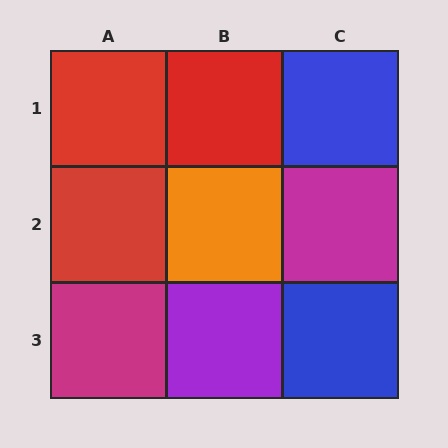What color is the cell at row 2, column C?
Magenta.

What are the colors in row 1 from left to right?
Red, red, blue.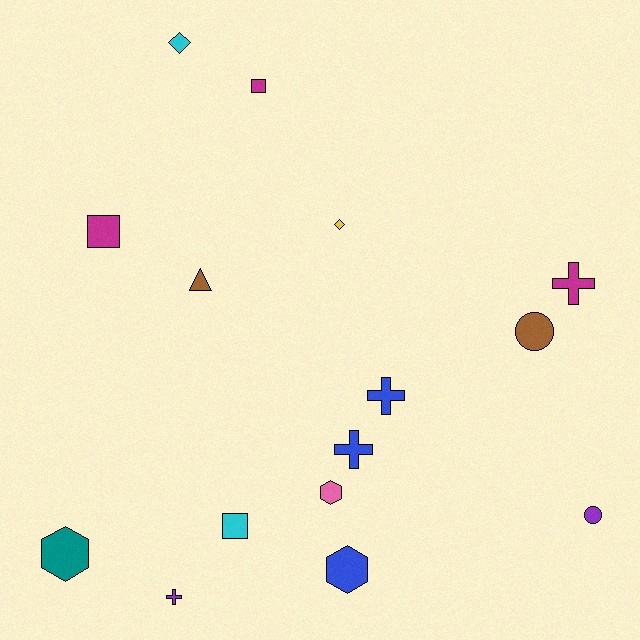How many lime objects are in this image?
There are no lime objects.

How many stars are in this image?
There are no stars.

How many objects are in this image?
There are 15 objects.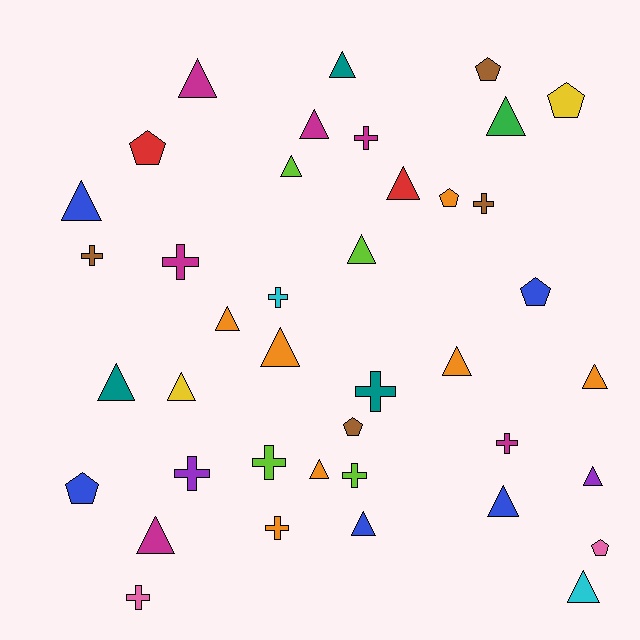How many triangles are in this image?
There are 20 triangles.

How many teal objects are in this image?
There are 3 teal objects.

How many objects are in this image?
There are 40 objects.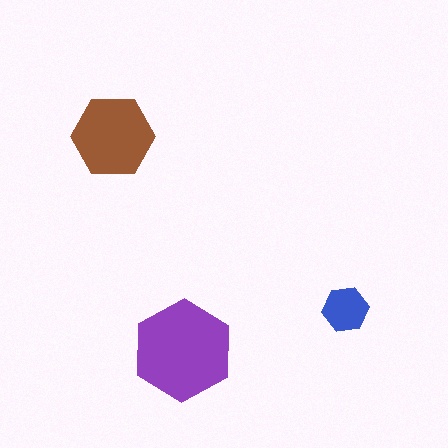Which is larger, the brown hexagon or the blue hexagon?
The brown one.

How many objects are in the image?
There are 3 objects in the image.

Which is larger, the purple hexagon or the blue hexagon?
The purple one.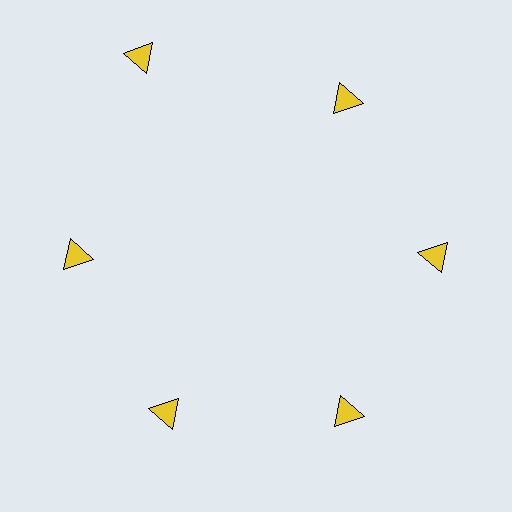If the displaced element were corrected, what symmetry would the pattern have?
It would have 6-fold rotational symmetry — the pattern would map onto itself every 60 degrees.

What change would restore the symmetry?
The symmetry would be restored by moving it inward, back onto the ring so that all 6 triangles sit at equal angles and equal distance from the center.